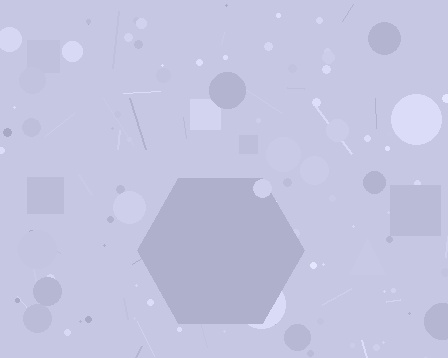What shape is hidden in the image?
A hexagon is hidden in the image.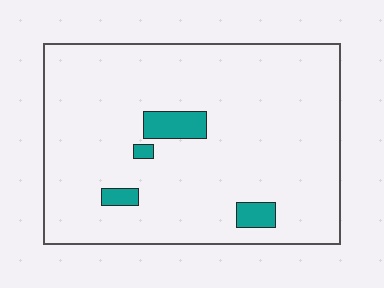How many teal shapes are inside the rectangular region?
4.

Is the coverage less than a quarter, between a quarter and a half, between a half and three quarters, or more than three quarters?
Less than a quarter.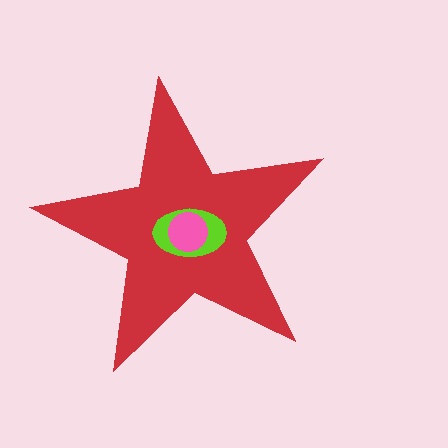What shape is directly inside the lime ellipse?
The pink circle.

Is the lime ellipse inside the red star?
Yes.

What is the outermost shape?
The red star.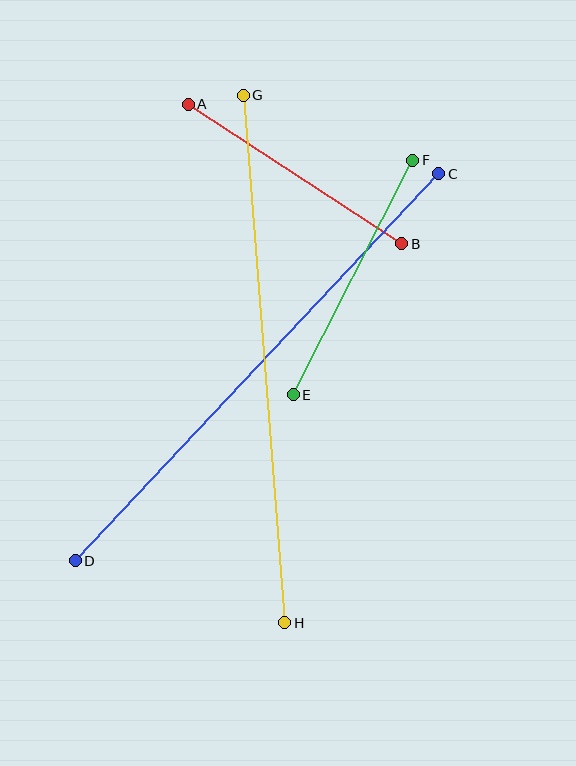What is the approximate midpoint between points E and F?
The midpoint is at approximately (353, 278) pixels.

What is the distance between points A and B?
The distance is approximately 255 pixels.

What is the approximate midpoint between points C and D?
The midpoint is at approximately (257, 367) pixels.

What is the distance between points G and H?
The distance is approximately 529 pixels.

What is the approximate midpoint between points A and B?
The midpoint is at approximately (295, 174) pixels.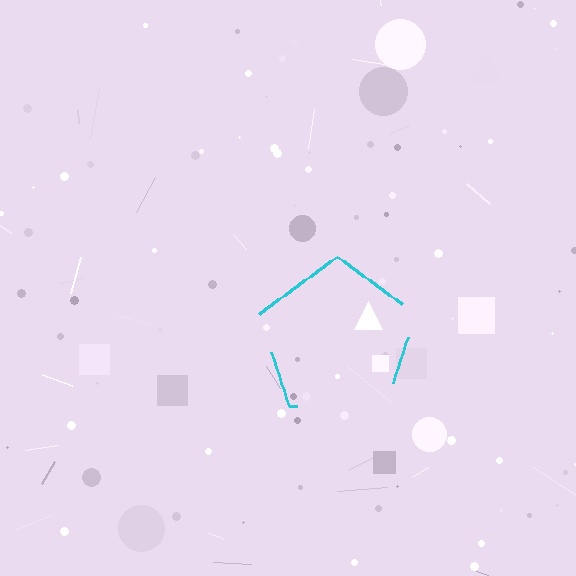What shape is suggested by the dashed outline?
The dashed outline suggests a pentagon.